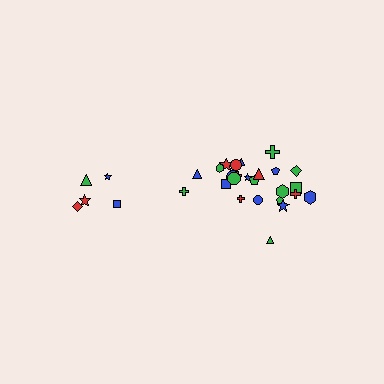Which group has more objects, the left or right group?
The right group.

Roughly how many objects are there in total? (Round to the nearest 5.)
Roughly 30 objects in total.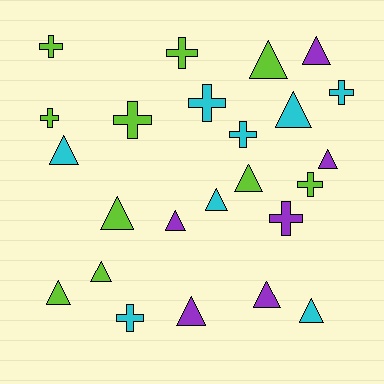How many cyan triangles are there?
There are 4 cyan triangles.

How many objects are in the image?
There are 24 objects.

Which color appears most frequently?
Lime, with 10 objects.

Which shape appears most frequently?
Triangle, with 14 objects.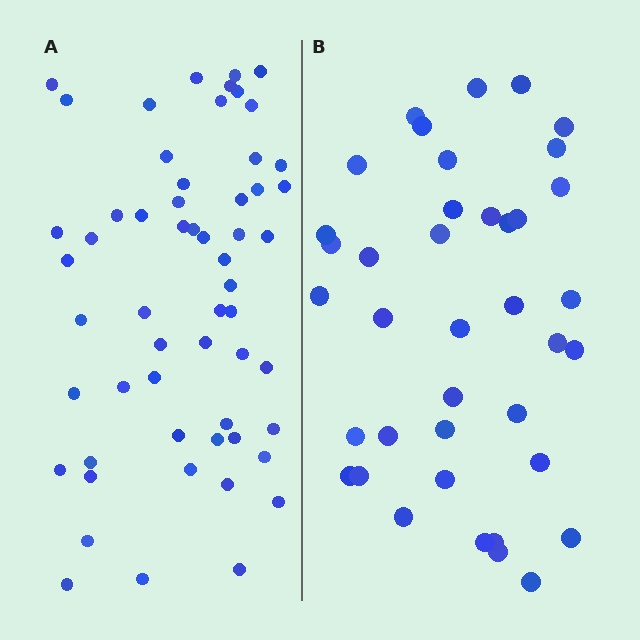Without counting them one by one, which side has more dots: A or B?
Region A (the left region) has more dots.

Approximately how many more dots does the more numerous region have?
Region A has approximately 20 more dots than region B.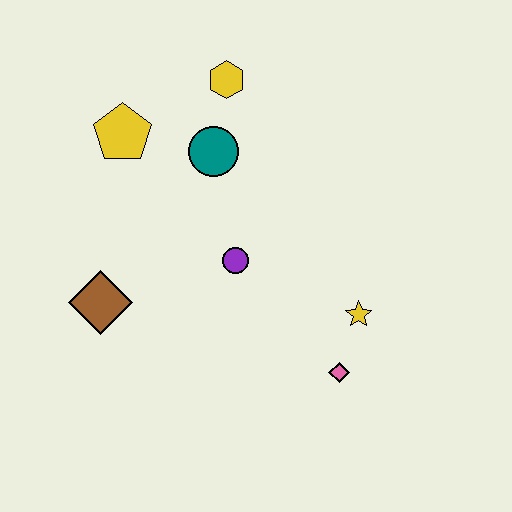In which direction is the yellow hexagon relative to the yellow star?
The yellow hexagon is above the yellow star.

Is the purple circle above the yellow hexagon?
No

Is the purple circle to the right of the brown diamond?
Yes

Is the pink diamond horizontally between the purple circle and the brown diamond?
No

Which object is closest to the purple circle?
The teal circle is closest to the purple circle.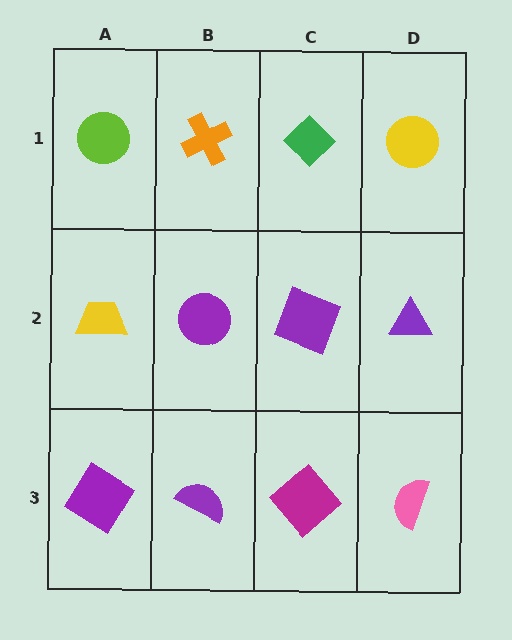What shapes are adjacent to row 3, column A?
A yellow trapezoid (row 2, column A), a purple semicircle (row 3, column B).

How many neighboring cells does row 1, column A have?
2.